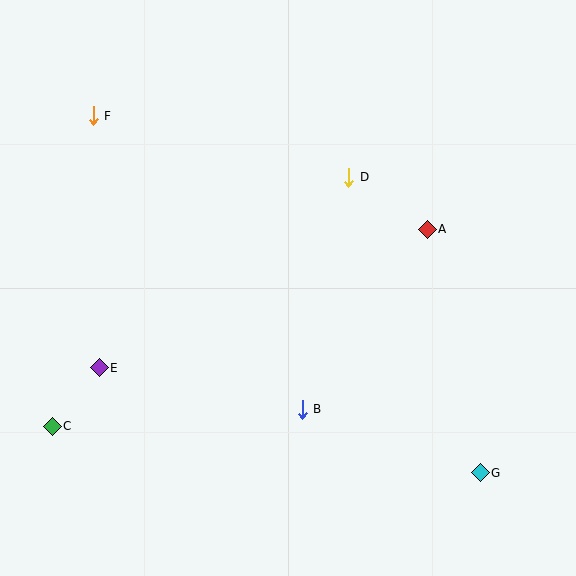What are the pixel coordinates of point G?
Point G is at (480, 473).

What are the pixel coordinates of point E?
Point E is at (99, 368).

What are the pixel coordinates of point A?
Point A is at (427, 229).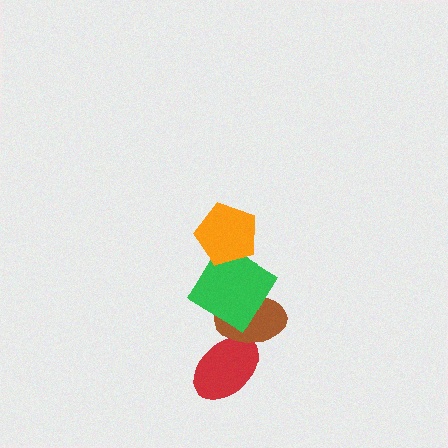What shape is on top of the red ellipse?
The brown ellipse is on top of the red ellipse.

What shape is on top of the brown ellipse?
The green diamond is on top of the brown ellipse.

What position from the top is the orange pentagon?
The orange pentagon is 1st from the top.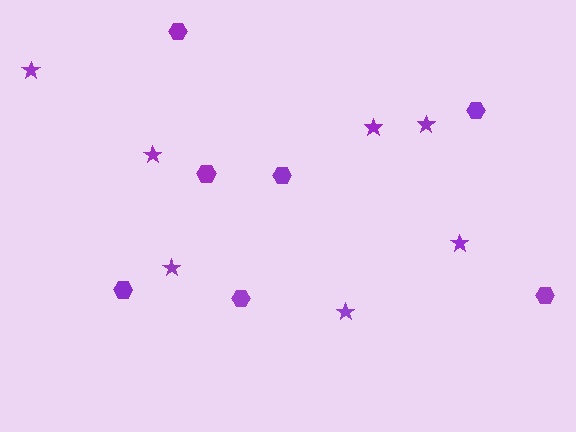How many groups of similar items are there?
There are 2 groups: one group of stars (7) and one group of hexagons (7).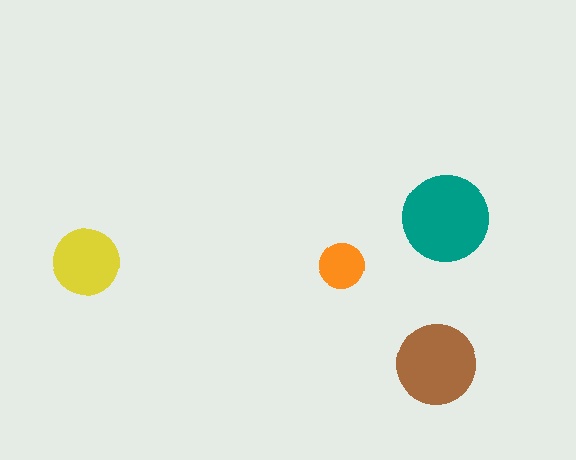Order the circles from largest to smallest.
the teal one, the brown one, the yellow one, the orange one.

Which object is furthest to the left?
The yellow circle is leftmost.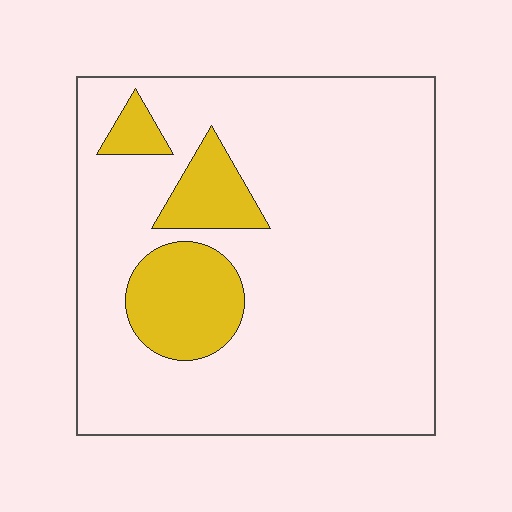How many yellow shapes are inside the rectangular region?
3.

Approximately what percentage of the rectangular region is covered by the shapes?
Approximately 15%.